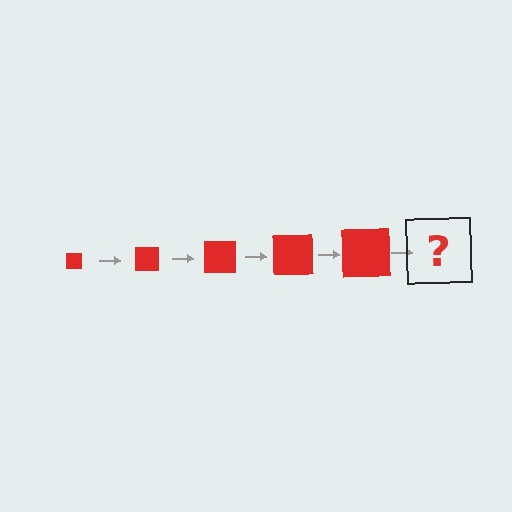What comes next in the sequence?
The next element should be a red square, larger than the previous one.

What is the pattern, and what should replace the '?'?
The pattern is that the square gets progressively larger each step. The '?' should be a red square, larger than the previous one.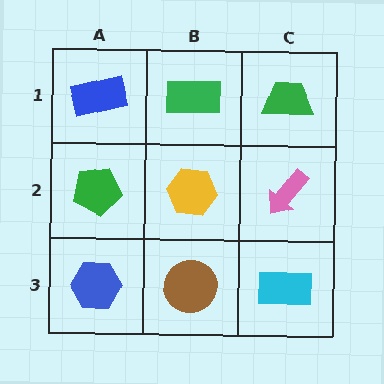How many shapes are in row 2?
3 shapes.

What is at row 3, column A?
A blue hexagon.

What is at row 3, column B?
A brown circle.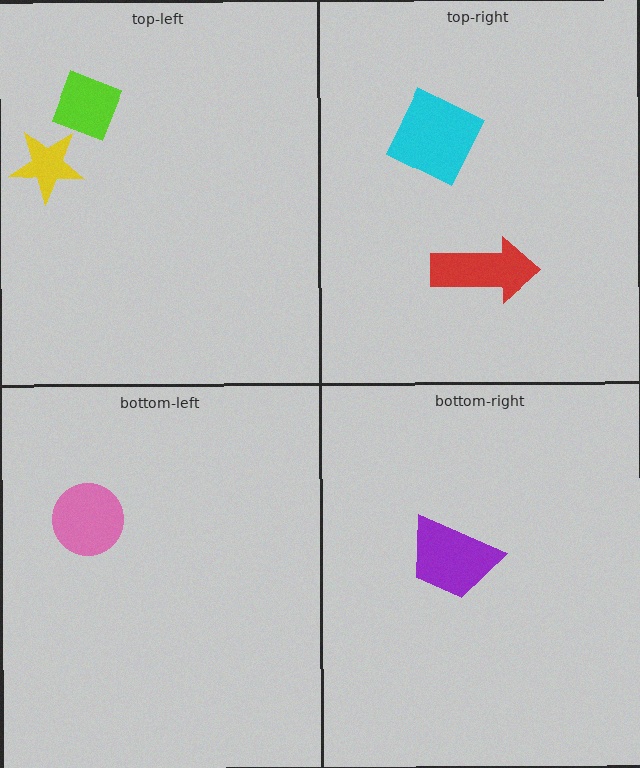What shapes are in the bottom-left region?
The pink circle.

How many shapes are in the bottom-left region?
1.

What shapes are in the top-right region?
The cyan square, the red arrow.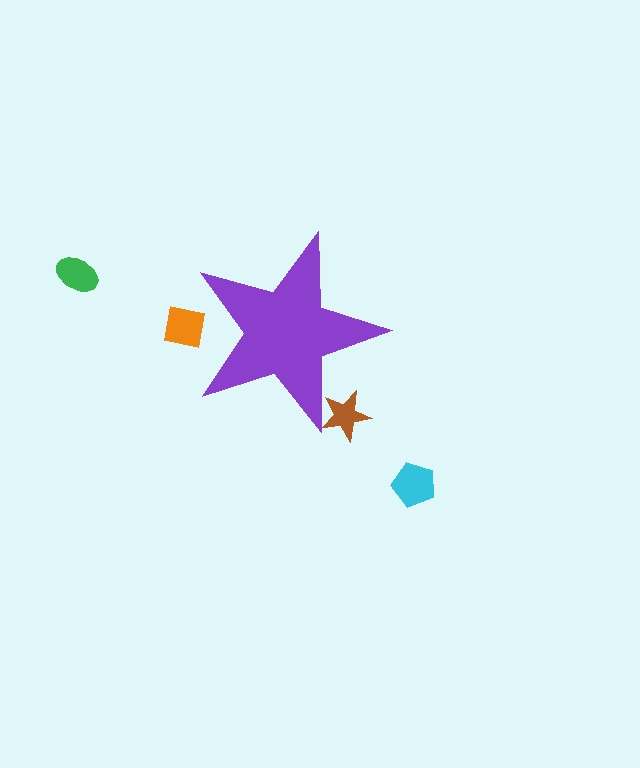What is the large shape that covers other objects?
A purple star.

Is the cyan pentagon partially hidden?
No, the cyan pentagon is fully visible.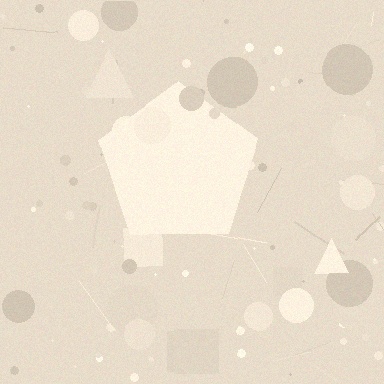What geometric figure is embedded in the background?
A pentagon is embedded in the background.